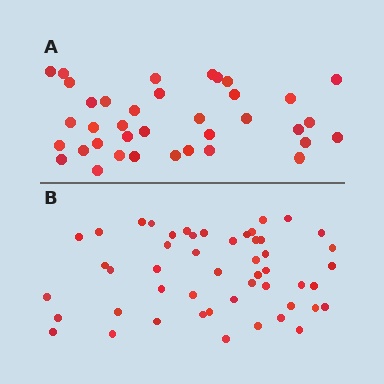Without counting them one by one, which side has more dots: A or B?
Region B (the bottom region) has more dots.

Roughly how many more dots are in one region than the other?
Region B has approximately 15 more dots than region A.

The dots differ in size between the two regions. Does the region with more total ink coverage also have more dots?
No. Region A has more total ink coverage because its dots are larger, but region B actually contains more individual dots. Total area can be misleading — the number of items is what matters here.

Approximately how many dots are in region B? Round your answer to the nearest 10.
About 50 dots.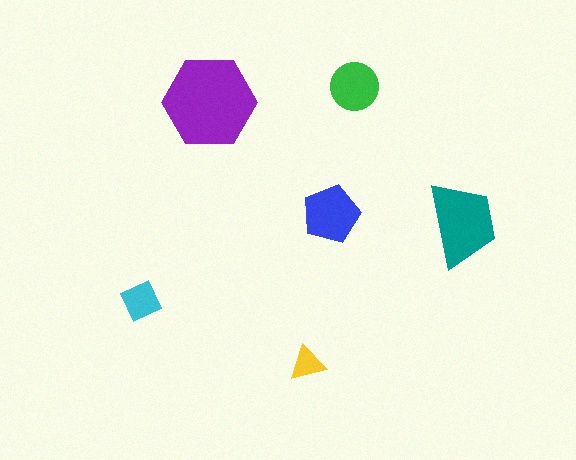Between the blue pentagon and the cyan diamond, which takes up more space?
The blue pentagon.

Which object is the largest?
The purple hexagon.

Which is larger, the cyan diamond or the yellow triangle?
The cyan diamond.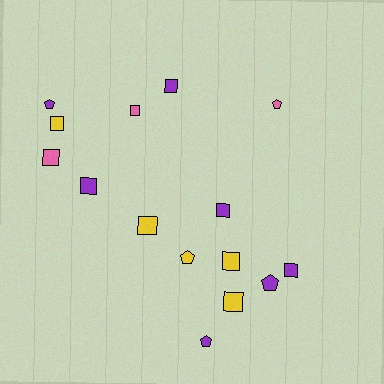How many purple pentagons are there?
There are 3 purple pentagons.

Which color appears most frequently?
Purple, with 7 objects.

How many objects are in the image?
There are 15 objects.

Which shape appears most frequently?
Square, with 10 objects.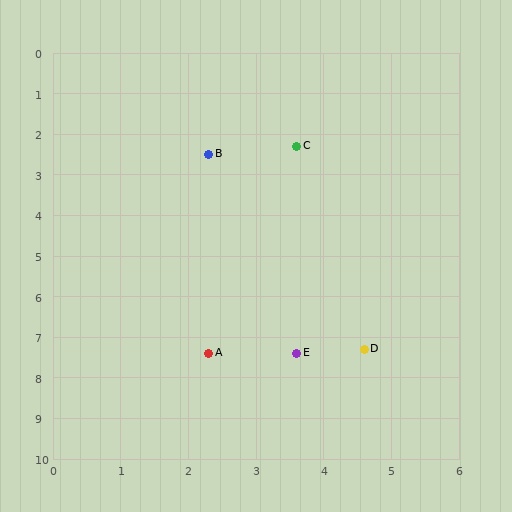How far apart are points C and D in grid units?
Points C and D are about 5.1 grid units apart.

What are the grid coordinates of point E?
Point E is at approximately (3.6, 7.4).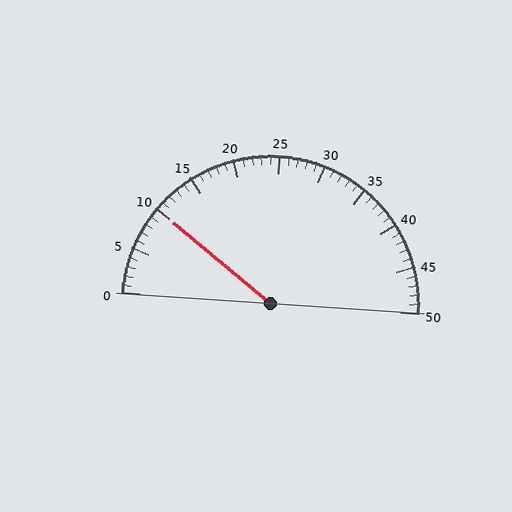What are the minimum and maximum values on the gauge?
The gauge ranges from 0 to 50.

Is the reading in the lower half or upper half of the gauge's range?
The reading is in the lower half of the range (0 to 50).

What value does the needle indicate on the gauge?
The needle indicates approximately 10.